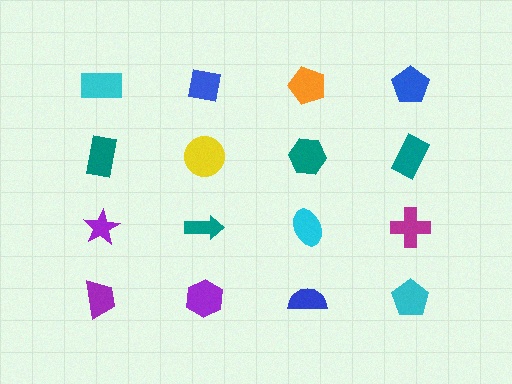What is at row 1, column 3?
An orange pentagon.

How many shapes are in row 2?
4 shapes.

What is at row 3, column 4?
A magenta cross.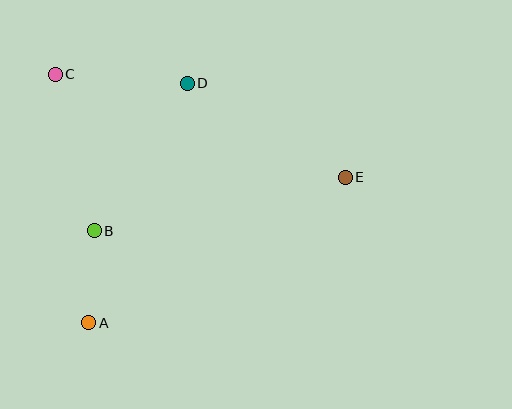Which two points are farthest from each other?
Points C and E are farthest from each other.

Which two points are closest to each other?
Points A and B are closest to each other.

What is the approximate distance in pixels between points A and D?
The distance between A and D is approximately 258 pixels.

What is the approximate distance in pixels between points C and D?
The distance between C and D is approximately 132 pixels.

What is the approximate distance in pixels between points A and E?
The distance between A and E is approximately 295 pixels.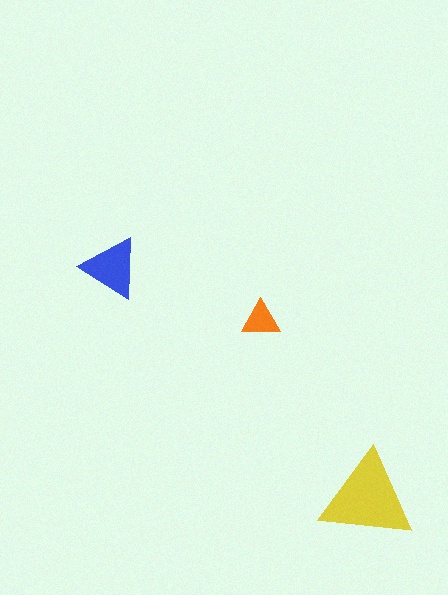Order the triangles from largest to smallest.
the yellow one, the blue one, the orange one.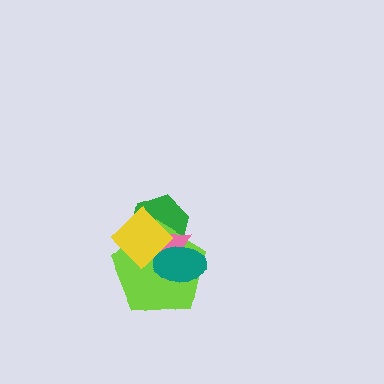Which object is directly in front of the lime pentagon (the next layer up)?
The pink triangle is directly in front of the lime pentagon.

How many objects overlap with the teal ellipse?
4 objects overlap with the teal ellipse.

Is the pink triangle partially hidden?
Yes, it is partially covered by another shape.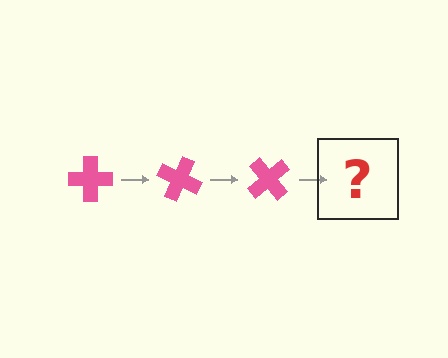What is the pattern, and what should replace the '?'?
The pattern is that the cross rotates 25 degrees each step. The '?' should be a pink cross rotated 75 degrees.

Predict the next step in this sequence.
The next step is a pink cross rotated 75 degrees.